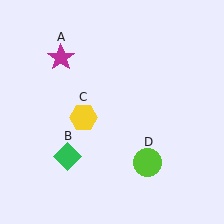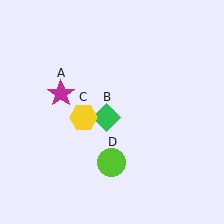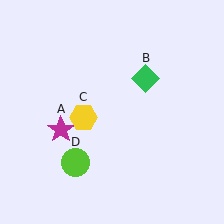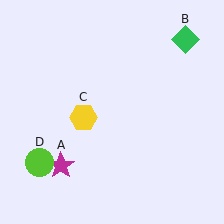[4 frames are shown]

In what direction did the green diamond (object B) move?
The green diamond (object B) moved up and to the right.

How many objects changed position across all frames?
3 objects changed position: magenta star (object A), green diamond (object B), lime circle (object D).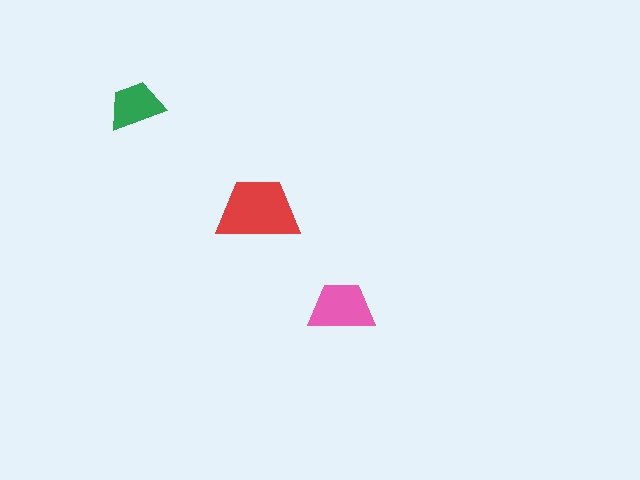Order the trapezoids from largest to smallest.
the red one, the pink one, the green one.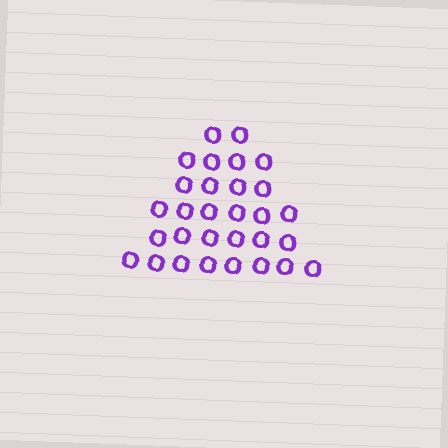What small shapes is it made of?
It is made of small letter O's.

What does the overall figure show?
The overall figure shows a triangle.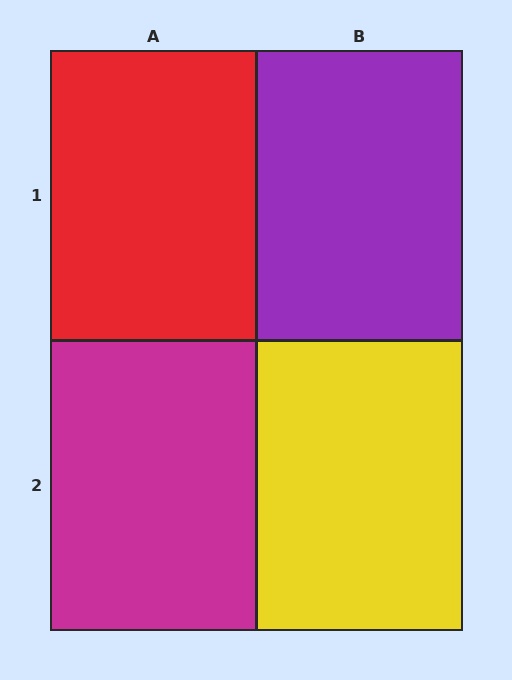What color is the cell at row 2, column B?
Yellow.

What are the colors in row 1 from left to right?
Red, purple.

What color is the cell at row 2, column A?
Magenta.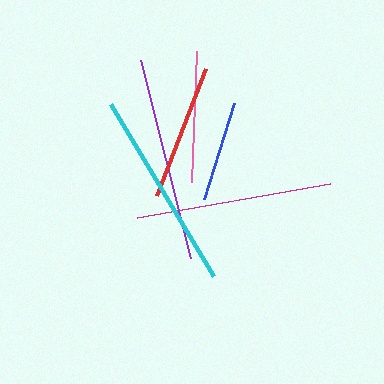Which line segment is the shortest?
The blue line is the shortest at approximately 101 pixels.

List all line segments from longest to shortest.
From longest to shortest: purple, cyan, magenta, red, pink, blue.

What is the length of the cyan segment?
The cyan segment is approximately 201 pixels long.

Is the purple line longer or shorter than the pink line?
The purple line is longer than the pink line.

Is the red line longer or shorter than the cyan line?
The cyan line is longer than the red line.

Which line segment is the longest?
The purple line is the longest at approximately 204 pixels.